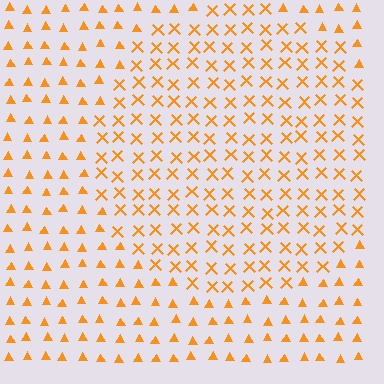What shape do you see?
I see a circle.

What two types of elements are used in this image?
The image uses X marks inside the circle region and triangles outside it.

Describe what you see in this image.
The image is filled with small orange elements arranged in a uniform grid. A circle-shaped region contains X marks, while the surrounding area contains triangles. The boundary is defined purely by the change in element shape.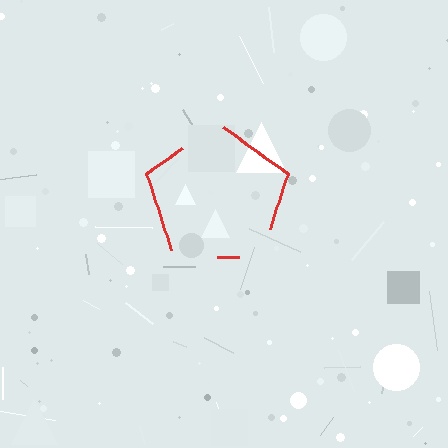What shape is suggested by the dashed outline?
The dashed outline suggests a pentagon.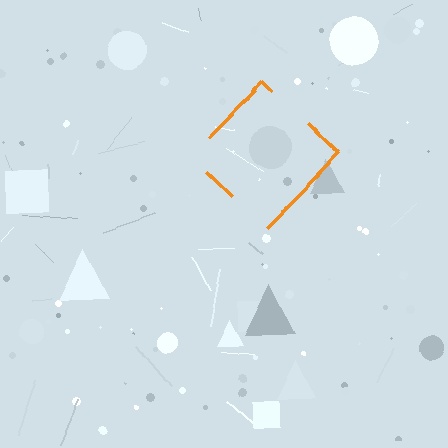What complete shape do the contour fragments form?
The contour fragments form a diamond.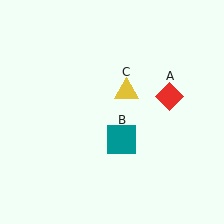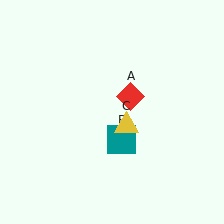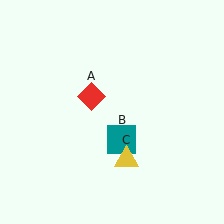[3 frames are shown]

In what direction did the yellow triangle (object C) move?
The yellow triangle (object C) moved down.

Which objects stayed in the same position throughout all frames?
Teal square (object B) remained stationary.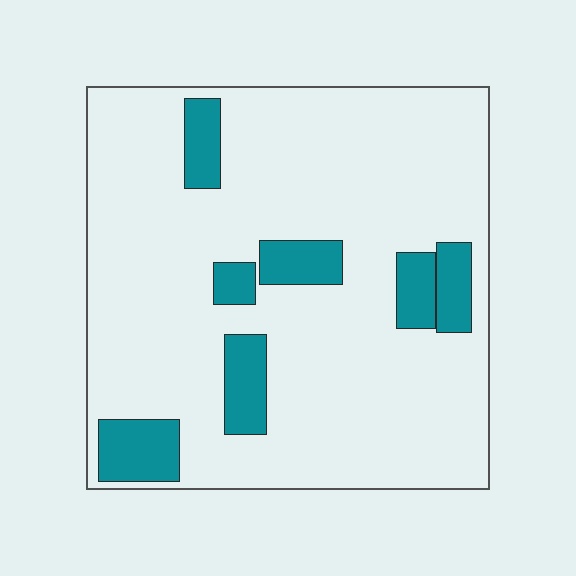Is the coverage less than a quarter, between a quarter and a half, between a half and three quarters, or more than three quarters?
Less than a quarter.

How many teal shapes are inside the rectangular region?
7.